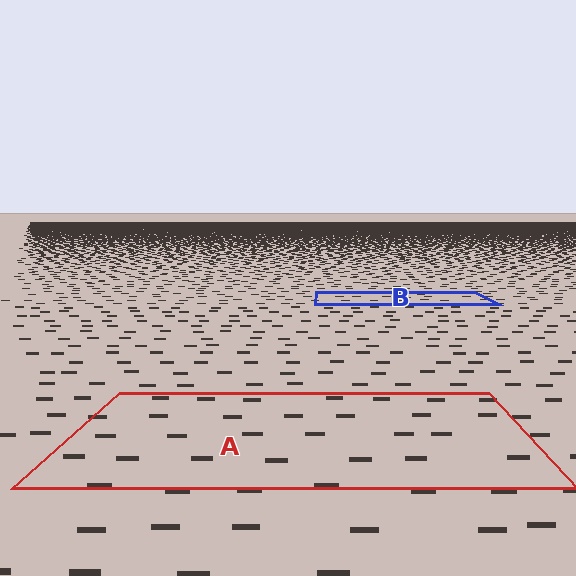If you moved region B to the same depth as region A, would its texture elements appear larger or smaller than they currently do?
They would appear larger. At a closer depth, the same texture elements are projected at a bigger on-screen size.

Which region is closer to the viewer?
Region A is closer. The texture elements there are larger and more spread out.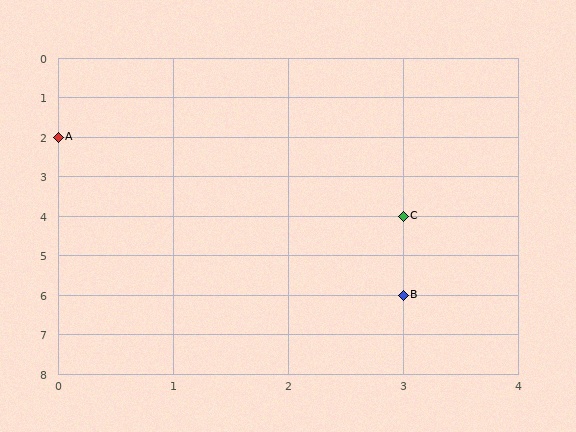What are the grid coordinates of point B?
Point B is at grid coordinates (3, 6).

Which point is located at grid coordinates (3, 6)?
Point B is at (3, 6).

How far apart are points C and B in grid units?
Points C and B are 2 rows apart.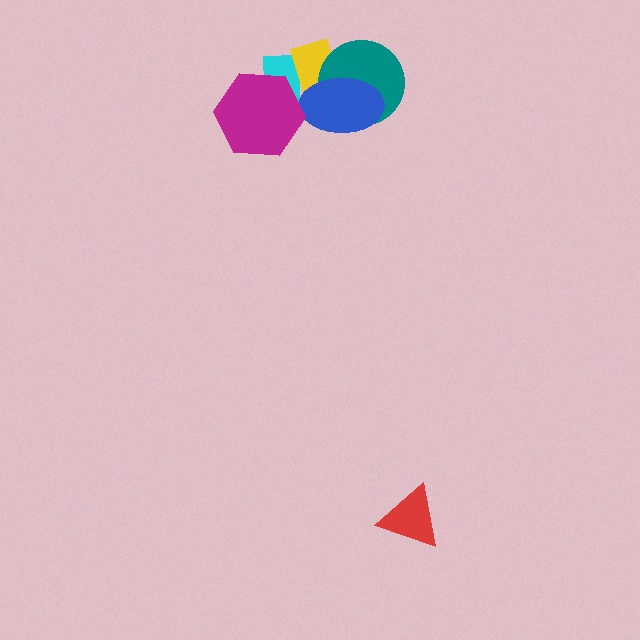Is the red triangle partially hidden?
No, no other shape covers it.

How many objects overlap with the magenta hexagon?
1 object overlaps with the magenta hexagon.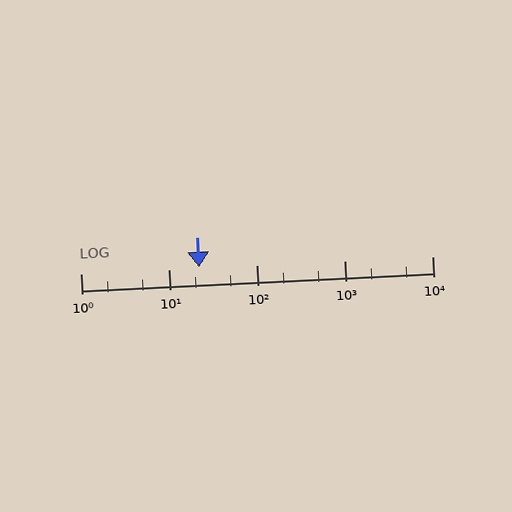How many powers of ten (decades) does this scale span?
The scale spans 4 decades, from 1 to 10000.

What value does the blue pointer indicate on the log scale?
The pointer indicates approximately 22.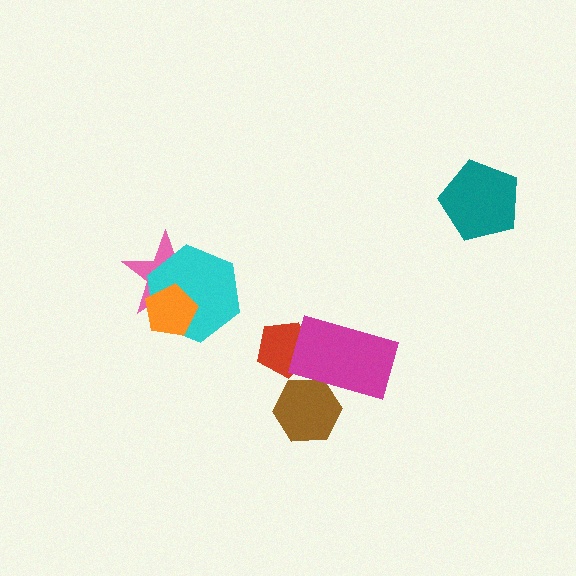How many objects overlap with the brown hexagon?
1 object overlaps with the brown hexagon.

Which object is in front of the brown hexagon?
The magenta rectangle is in front of the brown hexagon.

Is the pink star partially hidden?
Yes, it is partially covered by another shape.